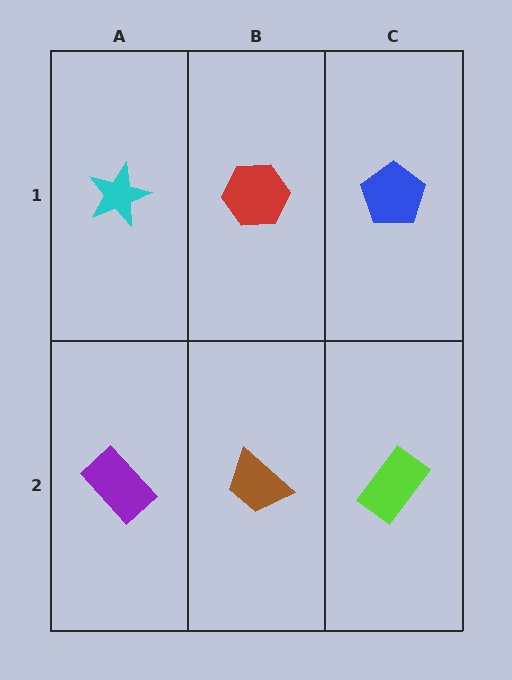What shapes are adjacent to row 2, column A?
A cyan star (row 1, column A), a brown trapezoid (row 2, column B).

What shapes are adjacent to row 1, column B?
A brown trapezoid (row 2, column B), a cyan star (row 1, column A), a blue pentagon (row 1, column C).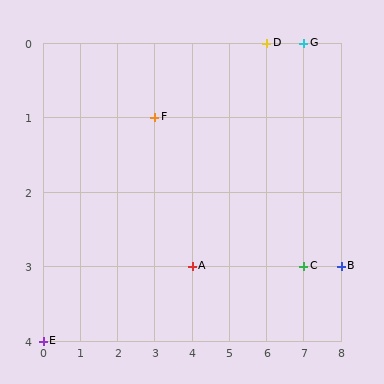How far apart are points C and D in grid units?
Points C and D are 1 column and 3 rows apart (about 3.2 grid units diagonally).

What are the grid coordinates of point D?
Point D is at grid coordinates (6, 0).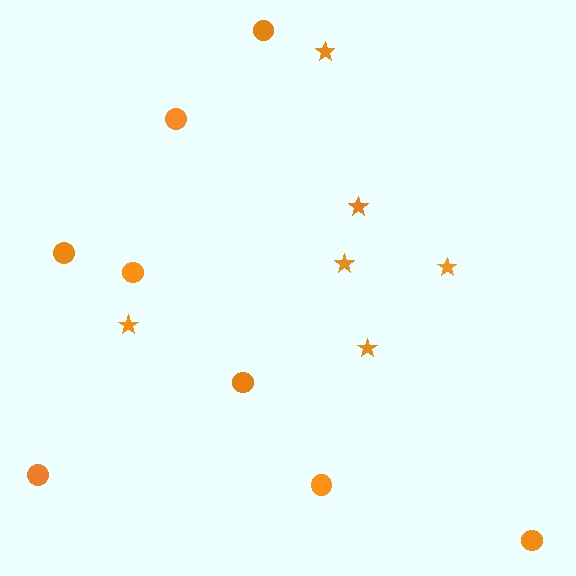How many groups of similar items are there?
There are 2 groups: one group of stars (6) and one group of circles (8).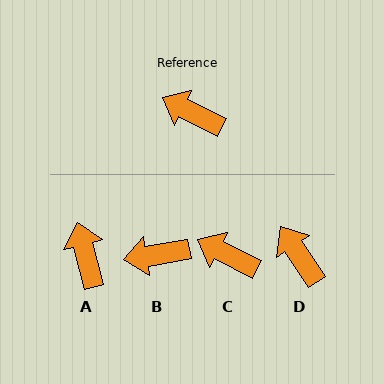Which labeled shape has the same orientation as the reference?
C.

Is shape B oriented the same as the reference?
No, it is off by about 36 degrees.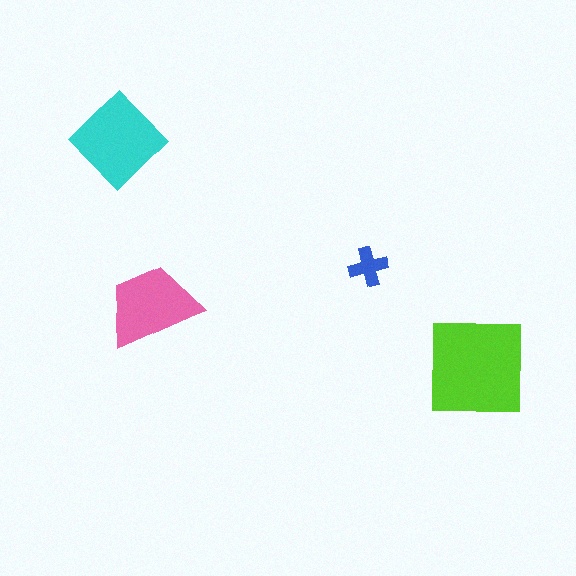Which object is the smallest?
The blue cross.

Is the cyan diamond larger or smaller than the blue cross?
Larger.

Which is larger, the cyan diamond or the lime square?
The lime square.